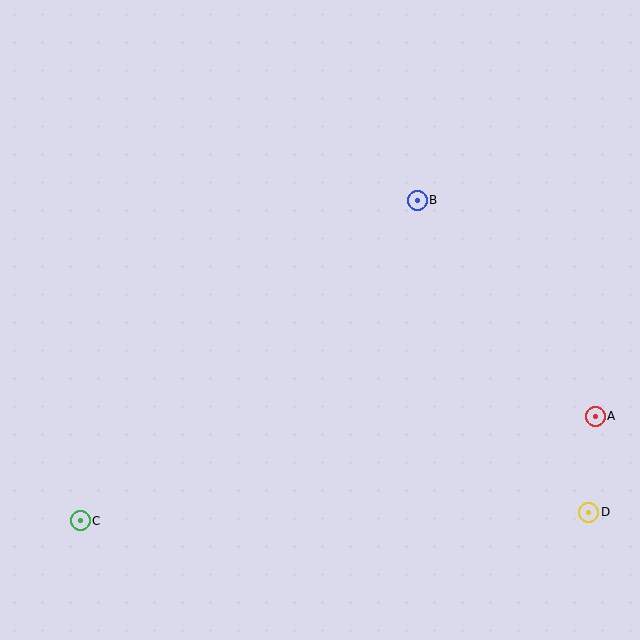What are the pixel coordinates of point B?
Point B is at (417, 200).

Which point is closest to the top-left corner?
Point B is closest to the top-left corner.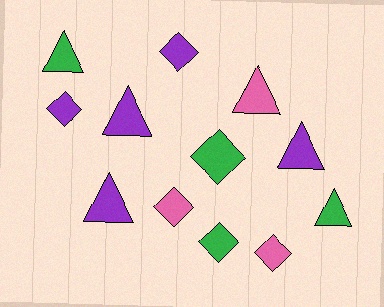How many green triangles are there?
There are 2 green triangles.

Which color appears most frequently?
Purple, with 5 objects.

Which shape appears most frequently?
Diamond, with 6 objects.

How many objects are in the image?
There are 12 objects.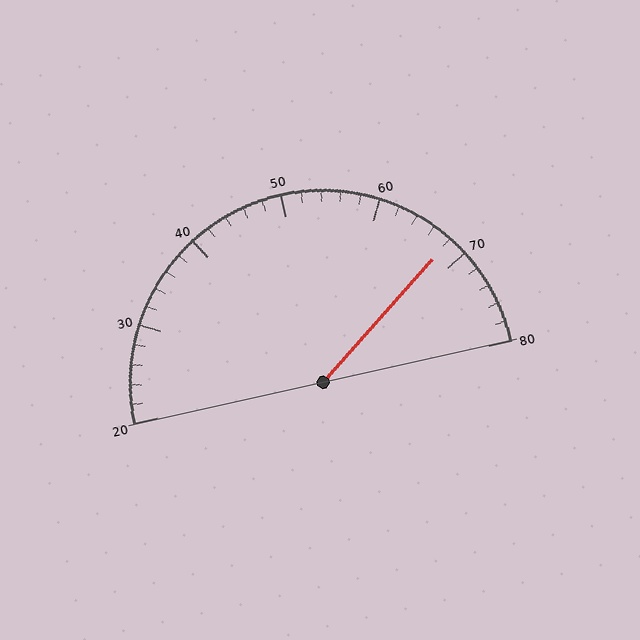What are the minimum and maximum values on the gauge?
The gauge ranges from 20 to 80.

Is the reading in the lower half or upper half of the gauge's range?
The reading is in the upper half of the range (20 to 80).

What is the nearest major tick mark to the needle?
The nearest major tick mark is 70.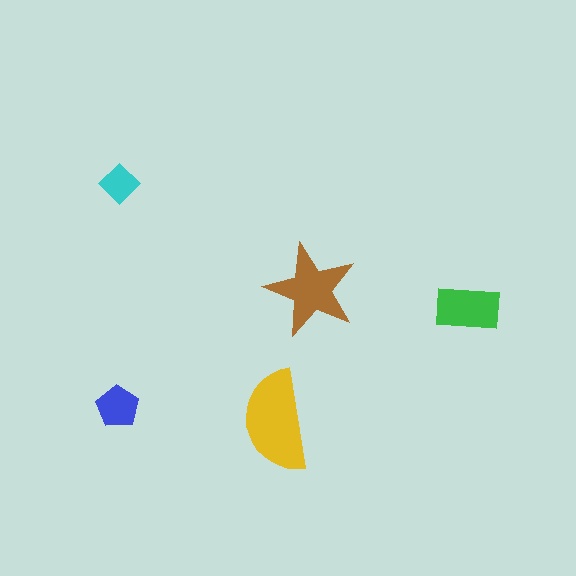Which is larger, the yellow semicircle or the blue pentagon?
The yellow semicircle.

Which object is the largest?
The yellow semicircle.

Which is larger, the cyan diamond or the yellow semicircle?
The yellow semicircle.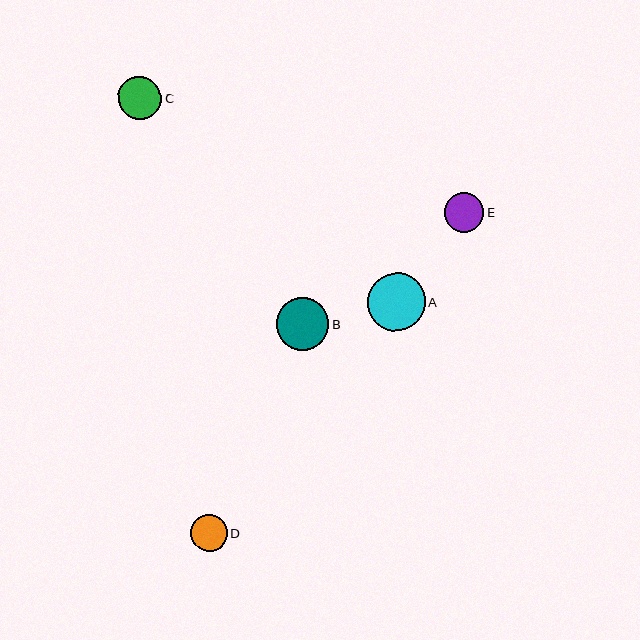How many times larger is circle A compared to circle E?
Circle A is approximately 1.5 times the size of circle E.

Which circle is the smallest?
Circle D is the smallest with a size of approximately 37 pixels.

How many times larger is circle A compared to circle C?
Circle A is approximately 1.3 times the size of circle C.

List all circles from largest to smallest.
From largest to smallest: A, B, C, E, D.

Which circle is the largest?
Circle A is the largest with a size of approximately 58 pixels.